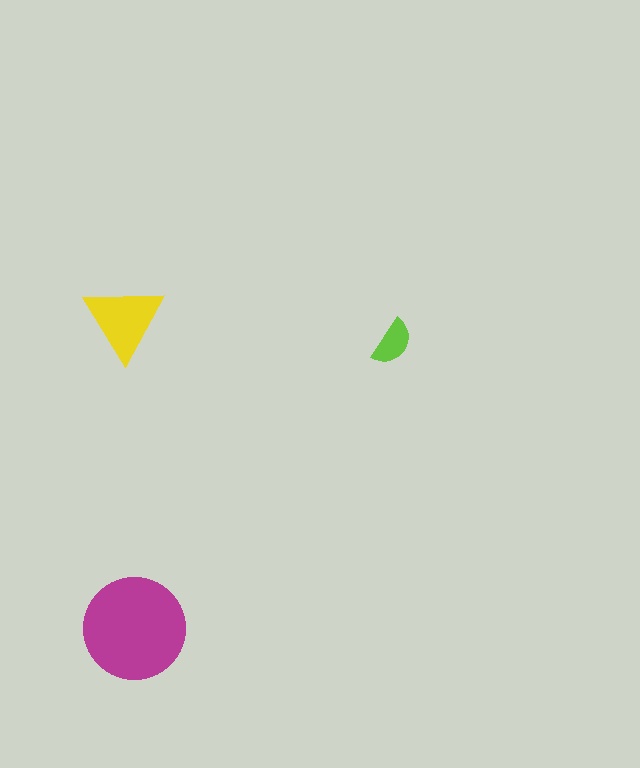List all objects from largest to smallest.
The magenta circle, the yellow triangle, the lime semicircle.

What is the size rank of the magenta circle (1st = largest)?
1st.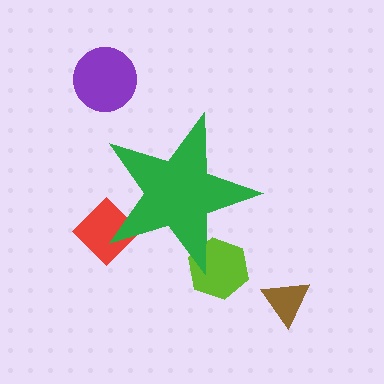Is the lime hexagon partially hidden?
Yes, the lime hexagon is partially hidden behind the green star.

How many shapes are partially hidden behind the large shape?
2 shapes are partially hidden.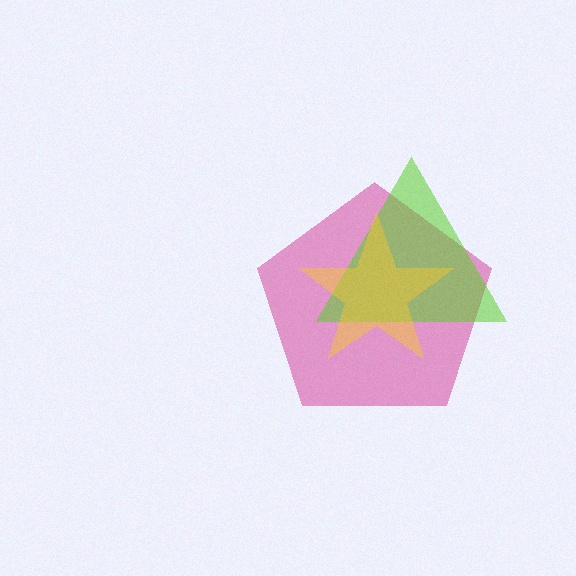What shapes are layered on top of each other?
The layered shapes are: a pink pentagon, a lime triangle, a yellow star.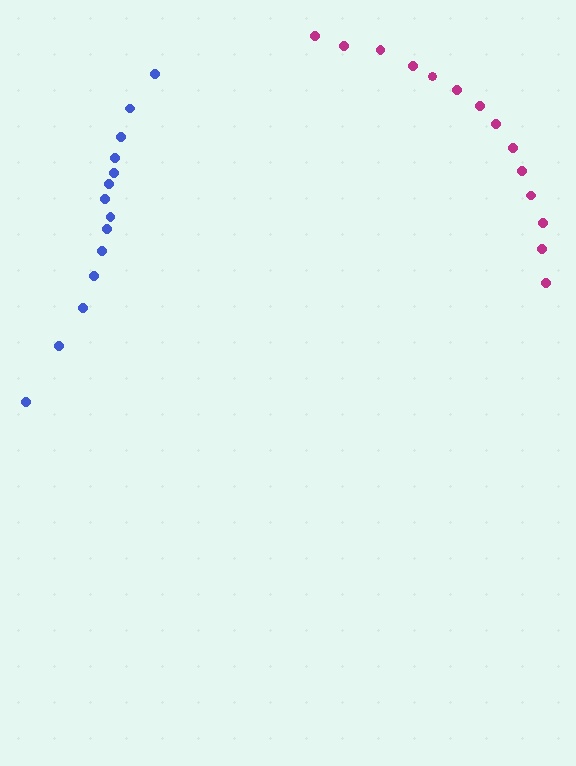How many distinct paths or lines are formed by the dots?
There are 2 distinct paths.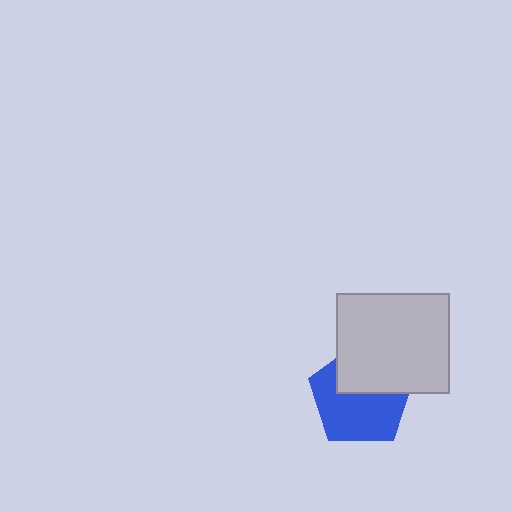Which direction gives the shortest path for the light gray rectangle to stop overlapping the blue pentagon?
Moving up gives the shortest separation.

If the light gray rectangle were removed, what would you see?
You would see the complete blue pentagon.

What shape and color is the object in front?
The object in front is a light gray rectangle.